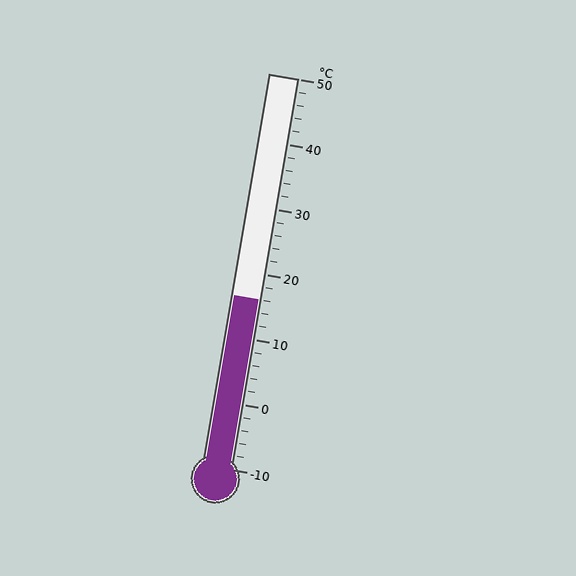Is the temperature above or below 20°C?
The temperature is below 20°C.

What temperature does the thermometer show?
The thermometer shows approximately 16°C.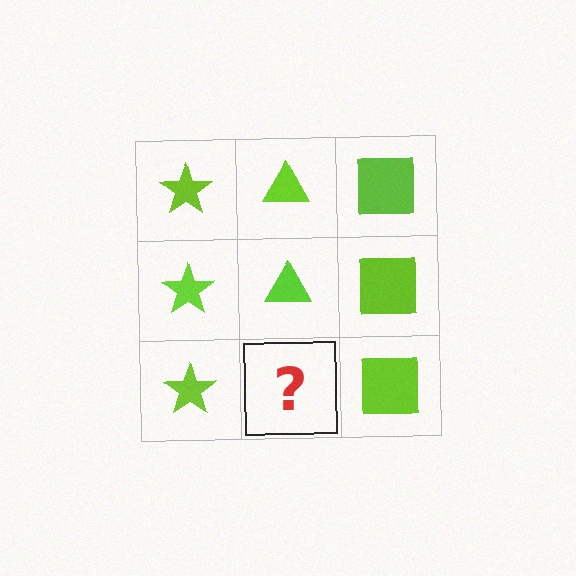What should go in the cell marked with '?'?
The missing cell should contain a lime triangle.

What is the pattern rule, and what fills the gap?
The rule is that each column has a consistent shape. The gap should be filled with a lime triangle.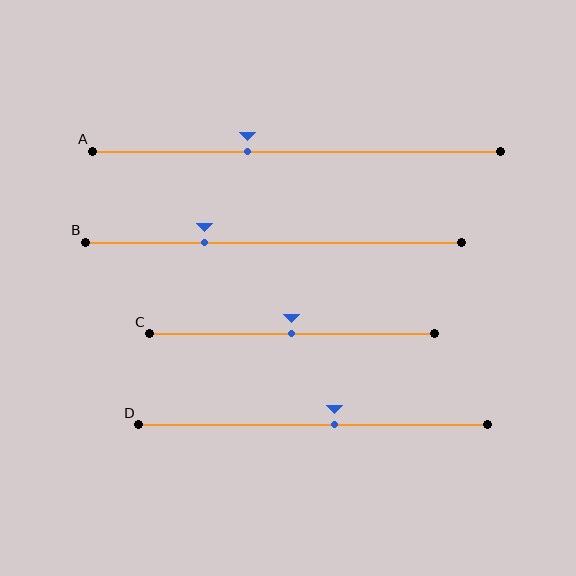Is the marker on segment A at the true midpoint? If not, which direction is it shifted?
No, the marker on segment A is shifted to the left by about 12% of the segment length.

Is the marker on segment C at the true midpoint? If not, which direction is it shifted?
Yes, the marker on segment C is at the true midpoint.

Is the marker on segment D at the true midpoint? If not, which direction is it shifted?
No, the marker on segment D is shifted to the right by about 6% of the segment length.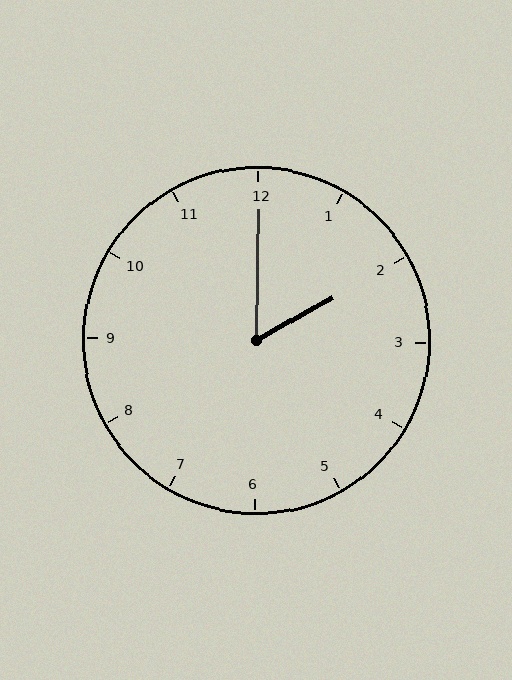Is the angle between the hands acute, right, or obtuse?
It is acute.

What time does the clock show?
2:00.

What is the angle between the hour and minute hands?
Approximately 60 degrees.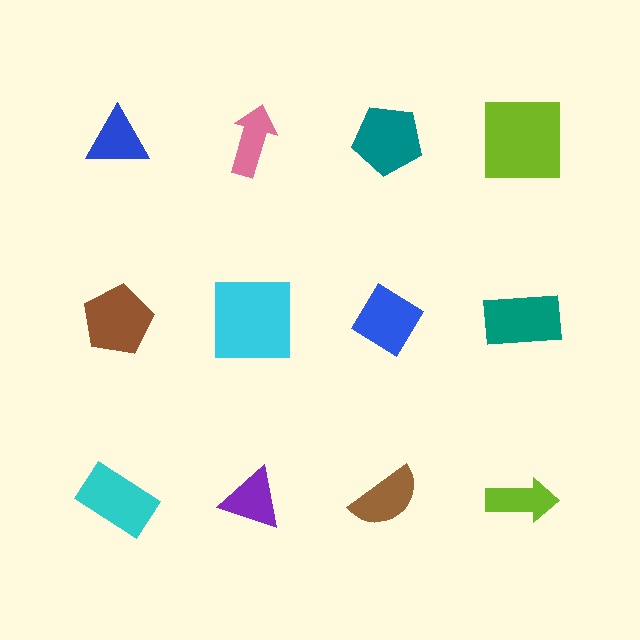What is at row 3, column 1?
A cyan rectangle.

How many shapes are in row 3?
4 shapes.